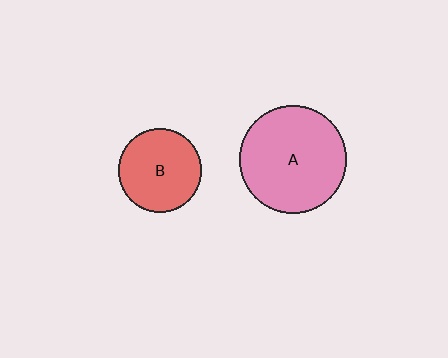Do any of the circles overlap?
No, none of the circles overlap.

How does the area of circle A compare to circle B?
Approximately 1.7 times.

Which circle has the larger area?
Circle A (pink).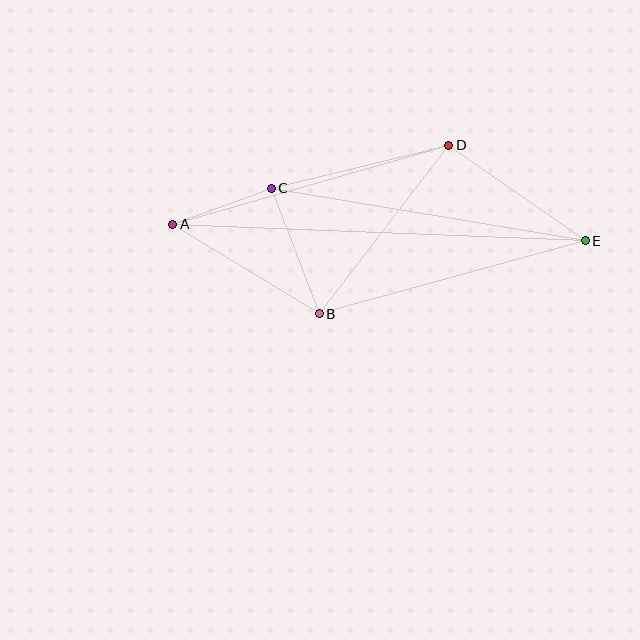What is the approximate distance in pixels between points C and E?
The distance between C and E is approximately 318 pixels.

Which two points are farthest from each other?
Points A and E are farthest from each other.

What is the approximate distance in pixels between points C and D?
The distance between C and D is approximately 183 pixels.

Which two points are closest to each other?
Points A and C are closest to each other.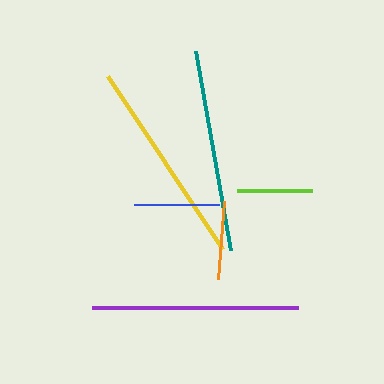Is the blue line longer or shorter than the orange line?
The blue line is longer than the orange line.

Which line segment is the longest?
The yellow line is the longest at approximately 208 pixels.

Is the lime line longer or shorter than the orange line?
The orange line is longer than the lime line.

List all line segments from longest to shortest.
From longest to shortest: yellow, purple, teal, blue, orange, lime.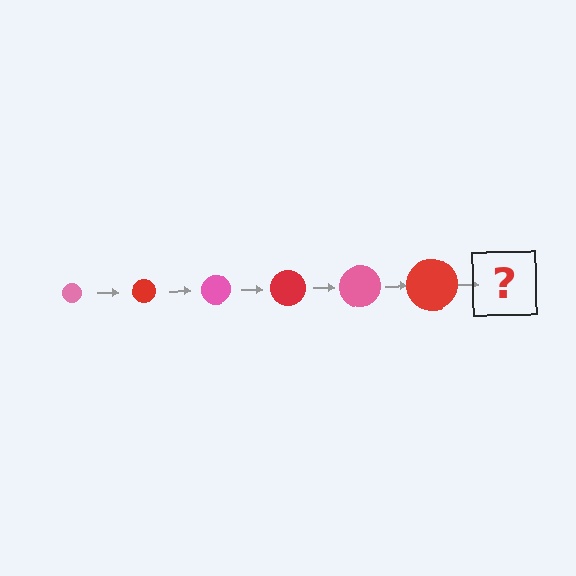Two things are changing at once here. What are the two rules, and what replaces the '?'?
The two rules are that the circle grows larger each step and the color cycles through pink and red. The '?' should be a pink circle, larger than the previous one.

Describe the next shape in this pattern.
It should be a pink circle, larger than the previous one.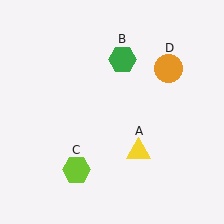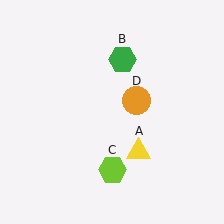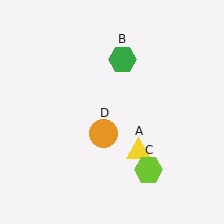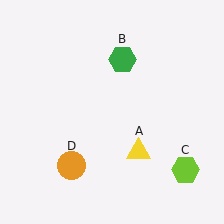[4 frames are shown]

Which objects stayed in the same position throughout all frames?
Yellow triangle (object A) and green hexagon (object B) remained stationary.